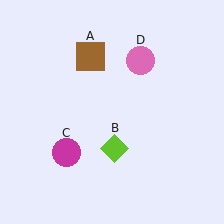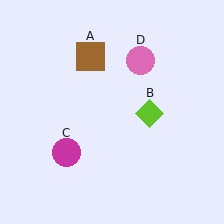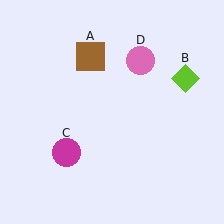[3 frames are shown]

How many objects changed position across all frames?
1 object changed position: lime diamond (object B).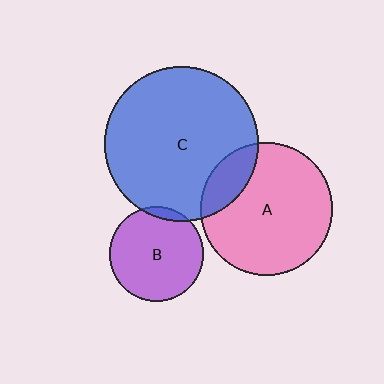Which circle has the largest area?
Circle C (blue).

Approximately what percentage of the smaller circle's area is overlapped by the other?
Approximately 15%.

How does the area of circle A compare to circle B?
Approximately 2.0 times.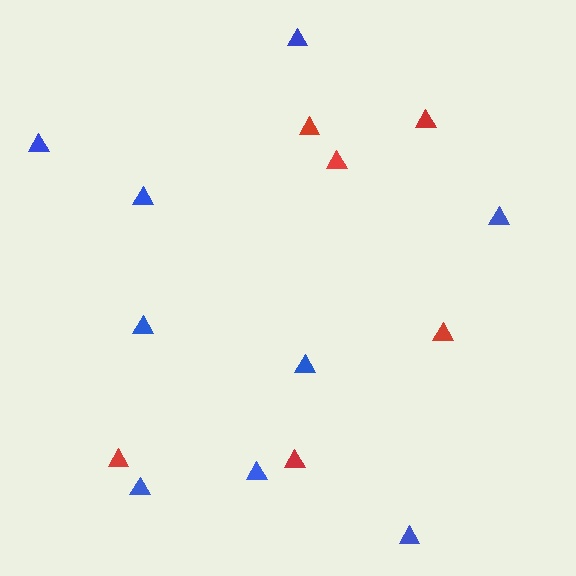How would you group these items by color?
There are 2 groups: one group of red triangles (6) and one group of blue triangles (9).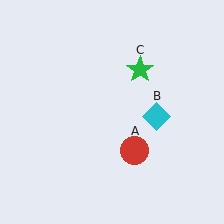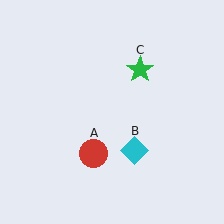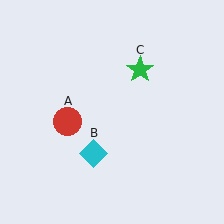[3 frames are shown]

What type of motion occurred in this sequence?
The red circle (object A), cyan diamond (object B) rotated clockwise around the center of the scene.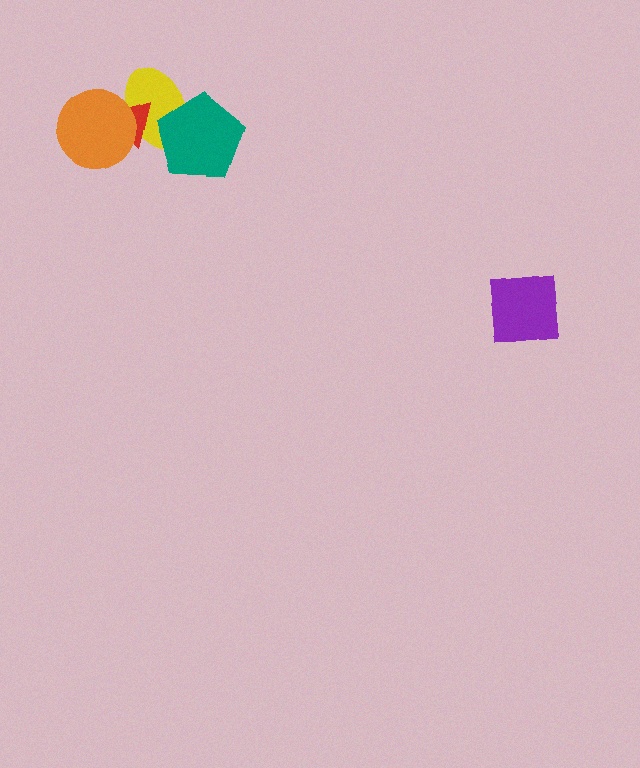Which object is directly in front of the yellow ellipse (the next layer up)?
The teal pentagon is directly in front of the yellow ellipse.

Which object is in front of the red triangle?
The orange circle is in front of the red triangle.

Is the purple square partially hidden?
No, no other shape covers it.